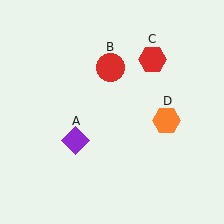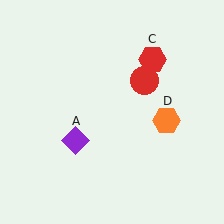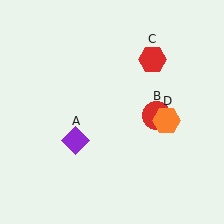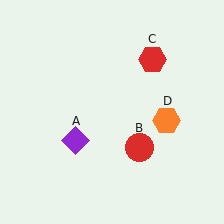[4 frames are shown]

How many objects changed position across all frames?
1 object changed position: red circle (object B).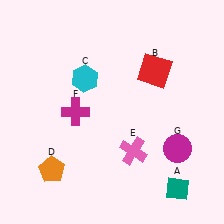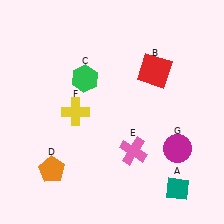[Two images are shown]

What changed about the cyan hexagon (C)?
In Image 1, C is cyan. In Image 2, it changed to green.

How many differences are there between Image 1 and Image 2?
There are 2 differences between the two images.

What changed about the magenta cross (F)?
In Image 1, F is magenta. In Image 2, it changed to yellow.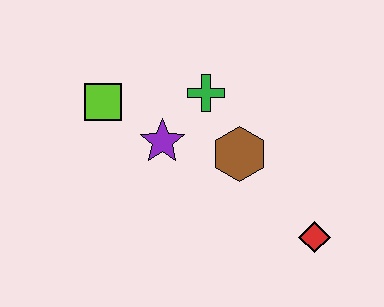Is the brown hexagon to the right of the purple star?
Yes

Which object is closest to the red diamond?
The brown hexagon is closest to the red diamond.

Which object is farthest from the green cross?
The red diamond is farthest from the green cross.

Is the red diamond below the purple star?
Yes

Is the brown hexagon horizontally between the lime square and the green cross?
No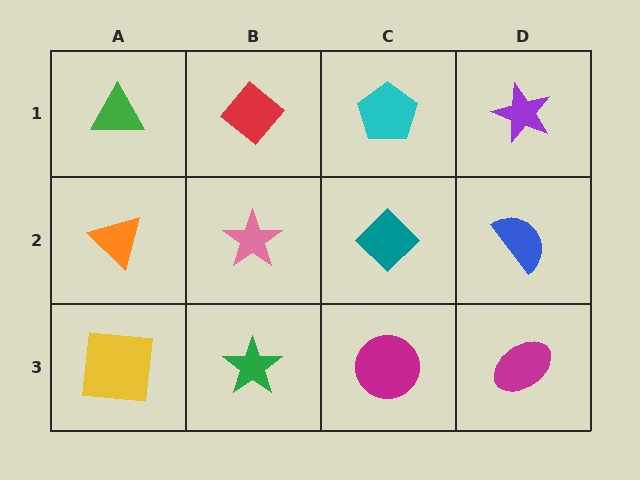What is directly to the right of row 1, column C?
A purple star.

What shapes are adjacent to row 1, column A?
An orange triangle (row 2, column A), a red diamond (row 1, column B).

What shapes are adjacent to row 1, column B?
A pink star (row 2, column B), a green triangle (row 1, column A), a cyan pentagon (row 1, column C).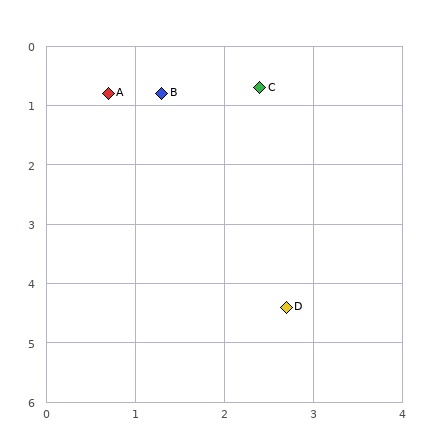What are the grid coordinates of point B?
Point B is at approximately (1.3, 0.8).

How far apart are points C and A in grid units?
Points C and A are about 1.7 grid units apart.